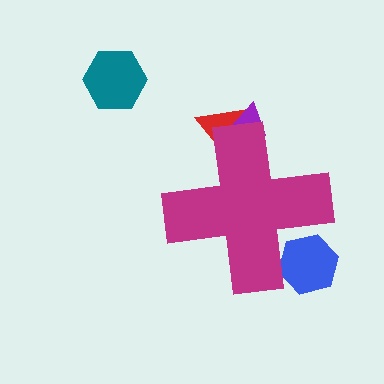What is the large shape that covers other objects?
A magenta cross.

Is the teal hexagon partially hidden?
No, the teal hexagon is fully visible.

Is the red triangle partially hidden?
Yes, the red triangle is partially hidden behind the magenta cross.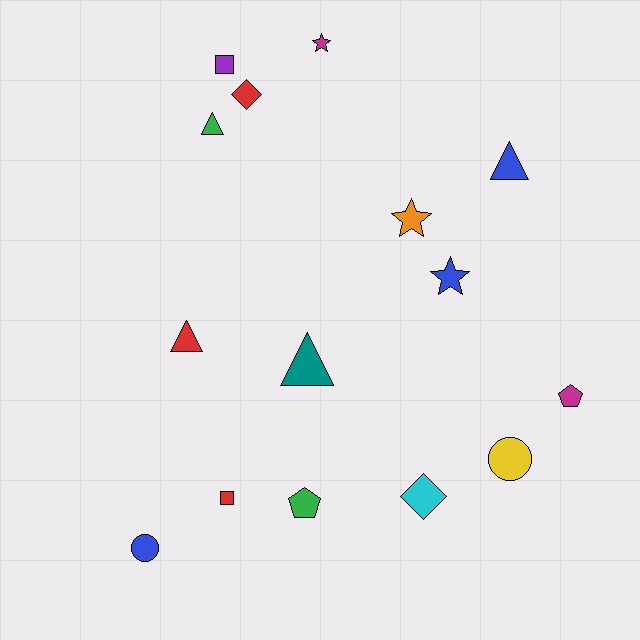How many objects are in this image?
There are 15 objects.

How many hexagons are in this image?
There are no hexagons.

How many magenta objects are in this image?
There are 2 magenta objects.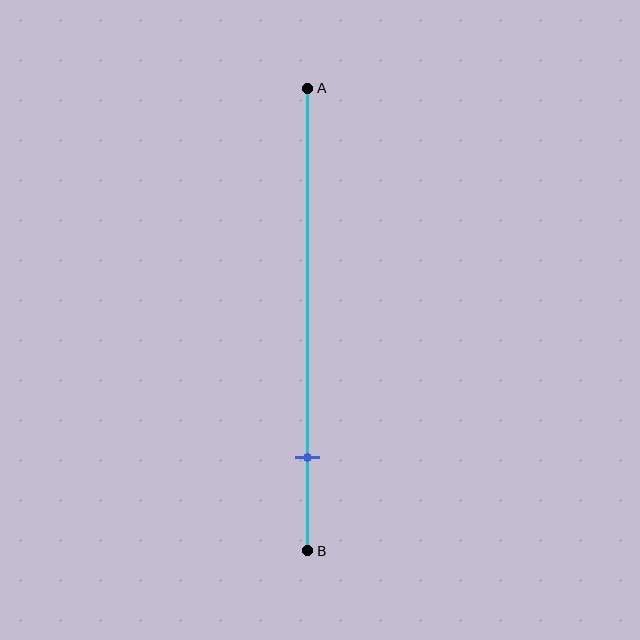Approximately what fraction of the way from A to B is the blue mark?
The blue mark is approximately 80% of the way from A to B.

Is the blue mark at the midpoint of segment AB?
No, the mark is at about 80% from A, not at the 50% midpoint.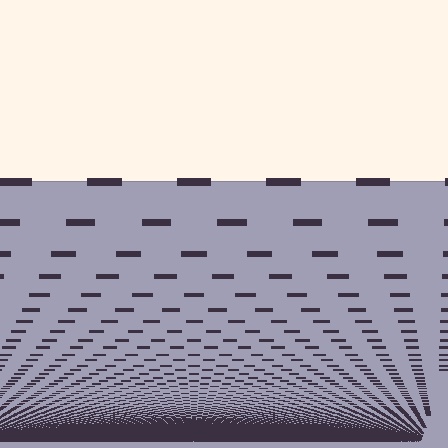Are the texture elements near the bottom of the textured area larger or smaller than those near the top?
Smaller. The gradient is inverted — elements near the bottom are smaller and denser.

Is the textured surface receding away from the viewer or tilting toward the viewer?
The surface appears to tilt toward the viewer. Texture elements get larger and sparser toward the top.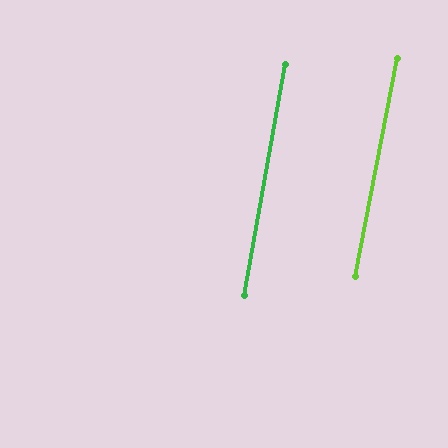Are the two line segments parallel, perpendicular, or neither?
Parallel — their directions differ by only 0.5°.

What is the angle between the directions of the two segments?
Approximately 0 degrees.